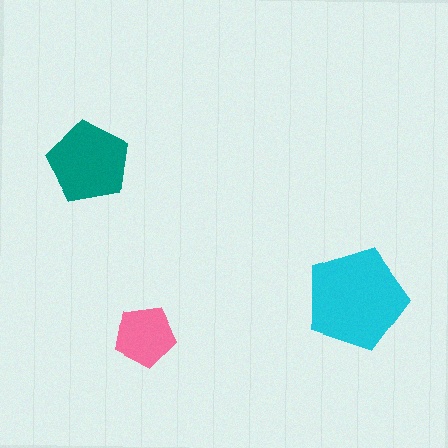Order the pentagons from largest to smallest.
the cyan one, the teal one, the pink one.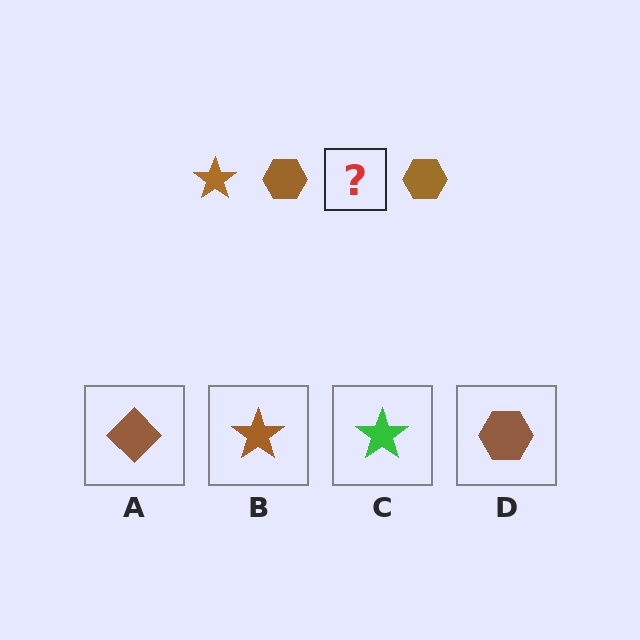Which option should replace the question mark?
Option B.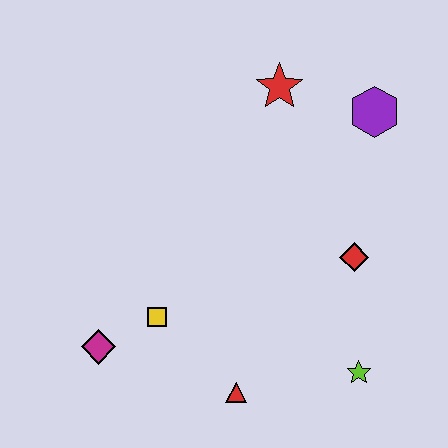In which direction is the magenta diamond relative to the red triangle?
The magenta diamond is to the left of the red triangle.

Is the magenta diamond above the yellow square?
No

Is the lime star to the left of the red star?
No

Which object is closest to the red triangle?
The yellow square is closest to the red triangle.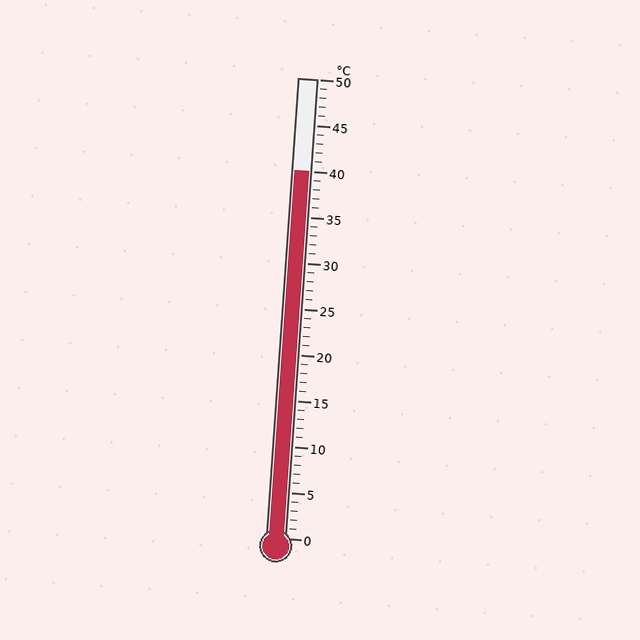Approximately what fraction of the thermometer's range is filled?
The thermometer is filled to approximately 80% of its range.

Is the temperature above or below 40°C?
The temperature is at 40°C.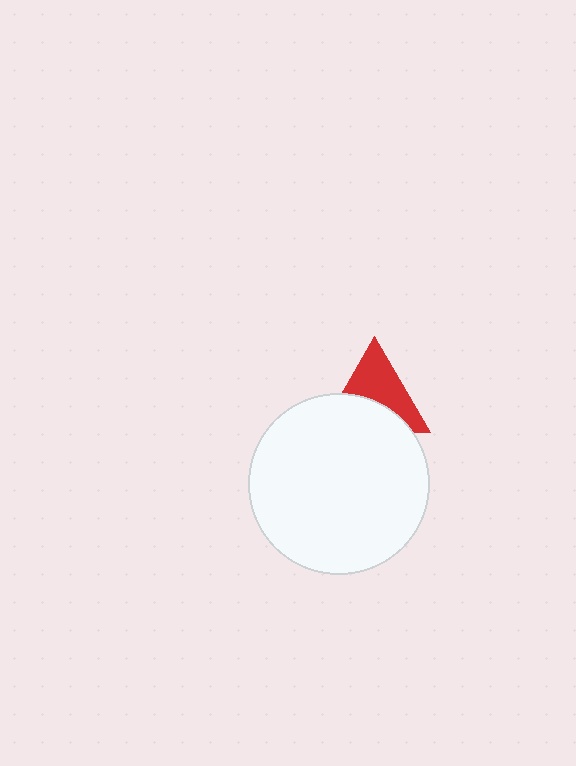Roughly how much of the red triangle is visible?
About half of it is visible (roughly 55%).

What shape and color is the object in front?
The object in front is a white circle.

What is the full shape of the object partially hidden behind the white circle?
The partially hidden object is a red triangle.